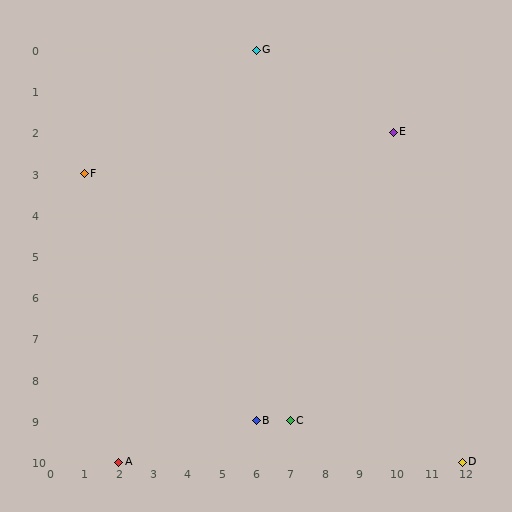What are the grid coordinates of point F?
Point F is at grid coordinates (1, 3).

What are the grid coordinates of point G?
Point G is at grid coordinates (6, 0).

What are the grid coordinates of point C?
Point C is at grid coordinates (7, 9).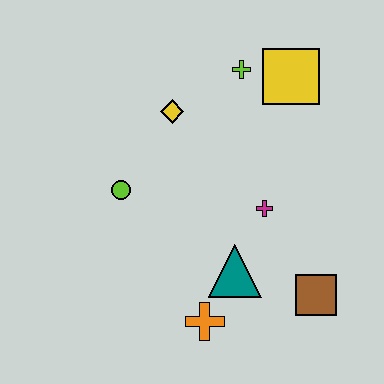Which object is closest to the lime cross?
The yellow square is closest to the lime cross.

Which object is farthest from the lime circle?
The brown square is farthest from the lime circle.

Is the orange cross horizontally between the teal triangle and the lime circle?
Yes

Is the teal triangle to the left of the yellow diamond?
No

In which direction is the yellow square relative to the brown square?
The yellow square is above the brown square.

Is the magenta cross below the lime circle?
Yes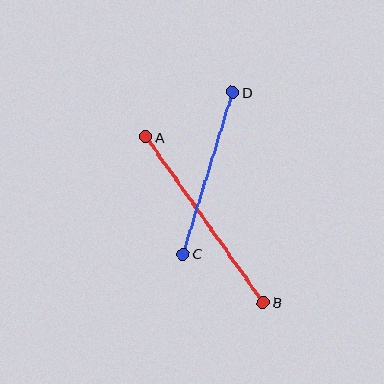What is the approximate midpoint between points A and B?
The midpoint is at approximately (205, 219) pixels.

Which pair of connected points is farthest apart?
Points A and B are farthest apart.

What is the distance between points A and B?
The distance is approximately 203 pixels.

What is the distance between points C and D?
The distance is approximately 169 pixels.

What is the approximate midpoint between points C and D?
The midpoint is at approximately (208, 173) pixels.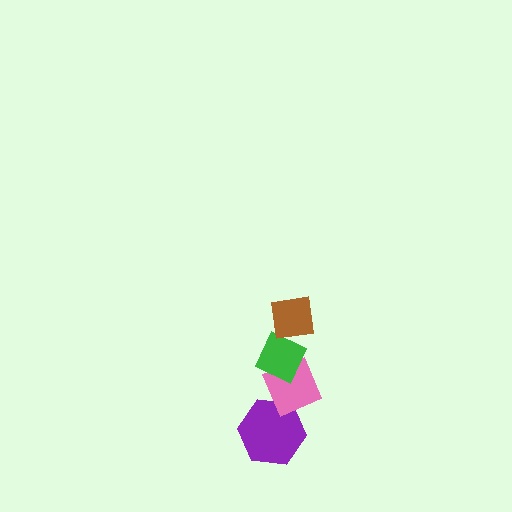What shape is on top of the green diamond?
The brown square is on top of the green diamond.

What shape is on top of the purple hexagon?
The pink diamond is on top of the purple hexagon.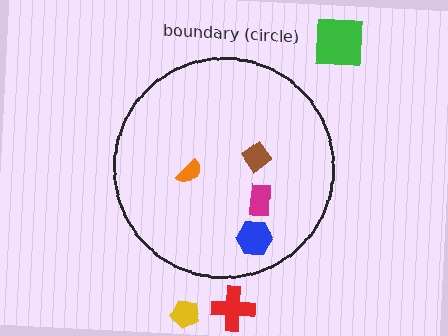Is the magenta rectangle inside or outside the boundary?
Inside.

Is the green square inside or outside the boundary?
Outside.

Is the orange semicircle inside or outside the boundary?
Inside.